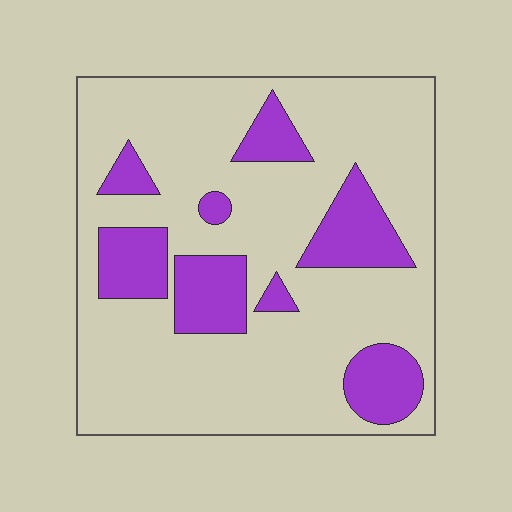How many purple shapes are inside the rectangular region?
8.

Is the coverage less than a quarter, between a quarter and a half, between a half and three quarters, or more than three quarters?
Less than a quarter.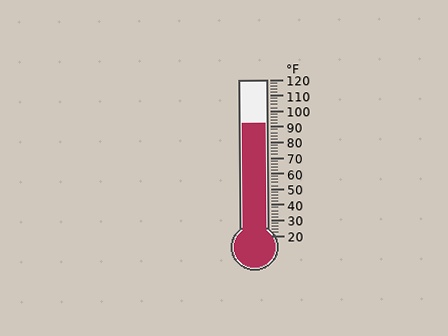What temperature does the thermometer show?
The thermometer shows approximately 92°F.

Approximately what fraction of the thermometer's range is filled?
The thermometer is filled to approximately 70% of its range.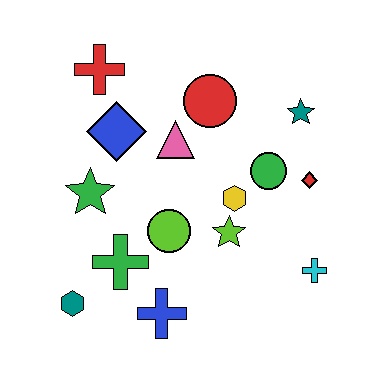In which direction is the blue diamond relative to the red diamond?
The blue diamond is to the left of the red diamond.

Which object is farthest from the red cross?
The cyan cross is farthest from the red cross.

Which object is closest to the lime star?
The yellow hexagon is closest to the lime star.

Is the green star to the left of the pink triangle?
Yes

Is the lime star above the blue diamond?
No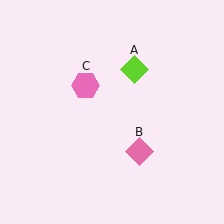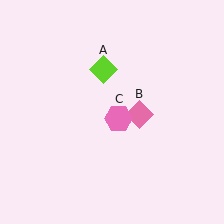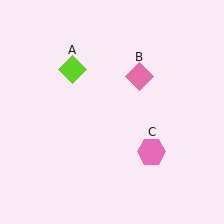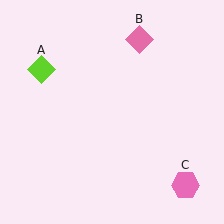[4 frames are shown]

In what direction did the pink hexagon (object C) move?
The pink hexagon (object C) moved down and to the right.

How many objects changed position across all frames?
3 objects changed position: lime diamond (object A), pink diamond (object B), pink hexagon (object C).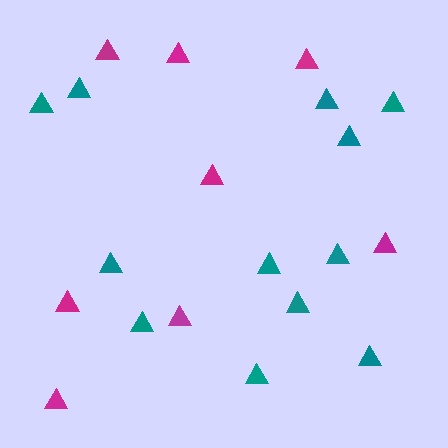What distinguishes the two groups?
There are 2 groups: one group of magenta triangles (8) and one group of teal triangles (12).